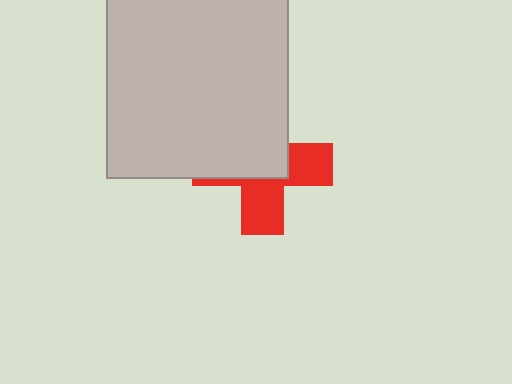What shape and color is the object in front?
The object in front is a light gray rectangle.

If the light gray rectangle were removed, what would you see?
You would see the complete red cross.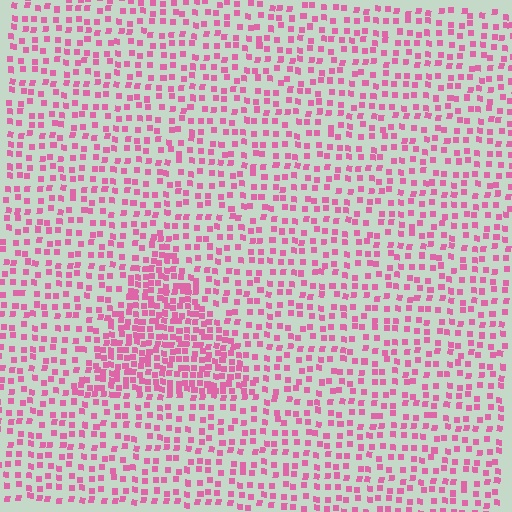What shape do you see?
I see a triangle.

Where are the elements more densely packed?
The elements are more densely packed inside the triangle boundary.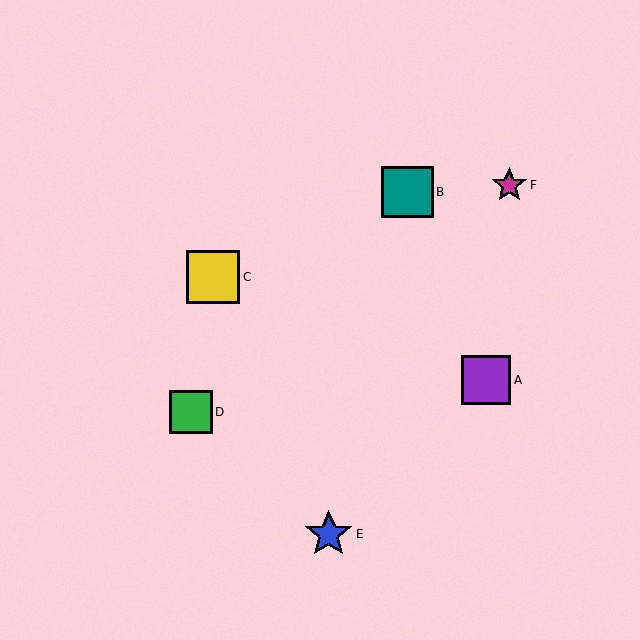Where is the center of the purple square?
The center of the purple square is at (486, 380).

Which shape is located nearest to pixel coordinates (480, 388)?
The purple square (labeled A) at (486, 380) is nearest to that location.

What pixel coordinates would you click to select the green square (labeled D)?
Click at (191, 412) to select the green square D.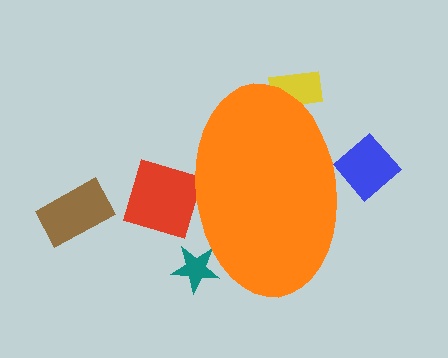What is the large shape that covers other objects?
An orange ellipse.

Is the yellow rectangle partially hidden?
Yes, the yellow rectangle is partially hidden behind the orange ellipse.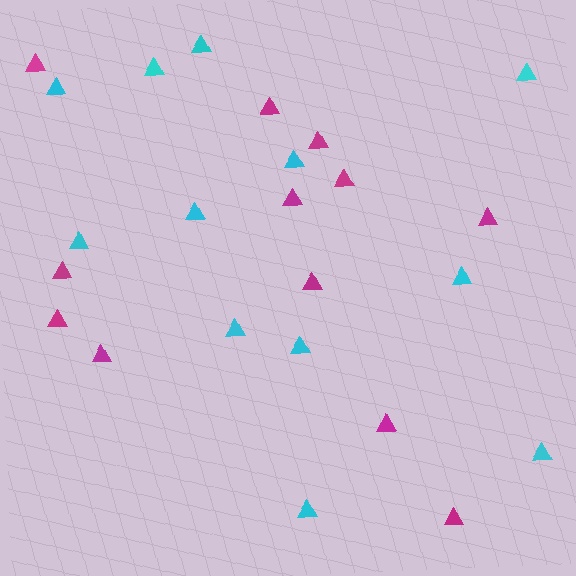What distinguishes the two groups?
There are 2 groups: one group of magenta triangles (12) and one group of cyan triangles (12).